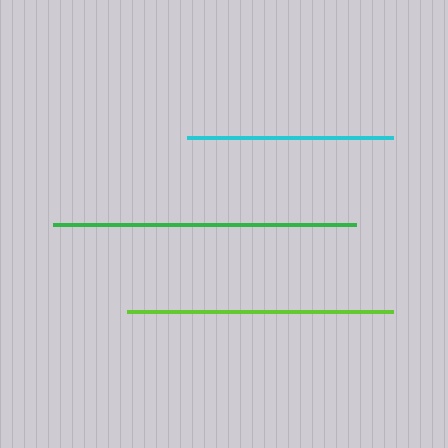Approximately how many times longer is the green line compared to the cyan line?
The green line is approximately 1.5 times the length of the cyan line.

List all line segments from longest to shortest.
From longest to shortest: green, lime, cyan.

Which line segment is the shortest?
The cyan line is the shortest at approximately 206 pixels.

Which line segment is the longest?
The green line is the longest at approximately 303 pixels.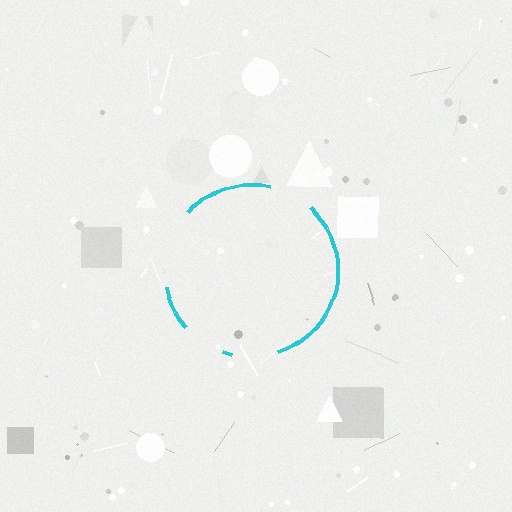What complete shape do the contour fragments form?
The contour fragments form a circle.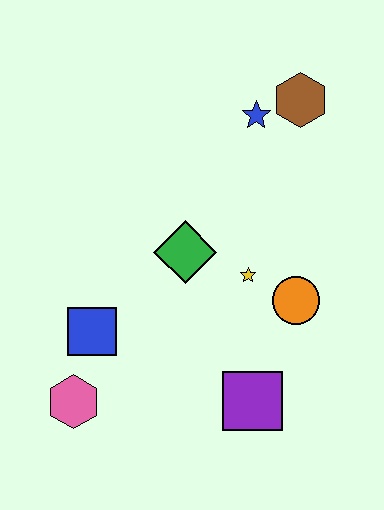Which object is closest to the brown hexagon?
The blue star is closest to the brown hexagon.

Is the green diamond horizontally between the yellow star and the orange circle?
No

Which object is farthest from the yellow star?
The pink hexagon is farthest from the yellow star.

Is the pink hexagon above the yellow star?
No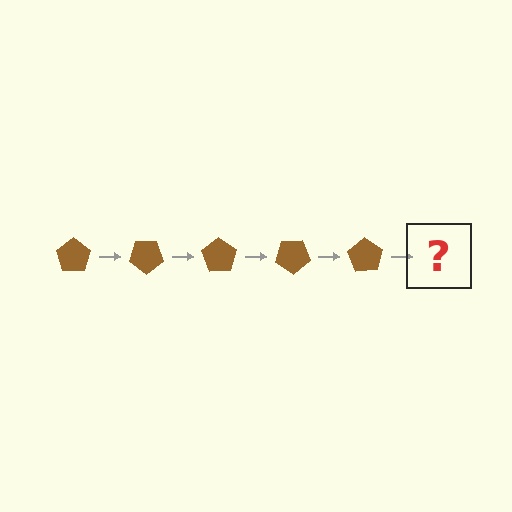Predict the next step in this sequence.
The next step is a brown pentagon rotated 175 degrees.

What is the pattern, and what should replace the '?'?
The pattern is that the pentagon rotates 35 degrees each step. The '?' should be a brown pentagon rotated 175 degrees.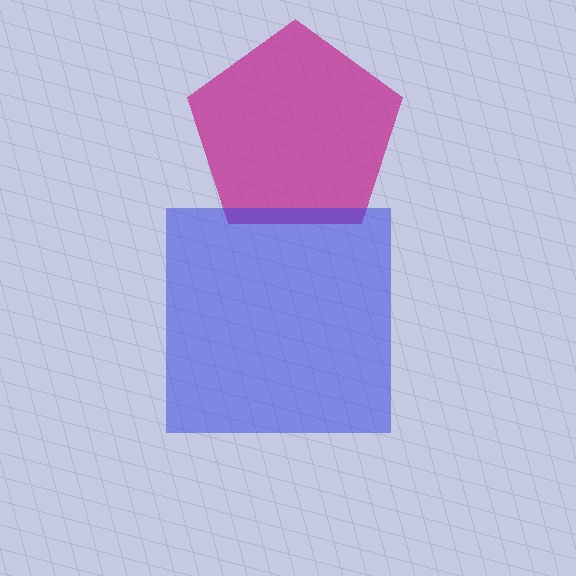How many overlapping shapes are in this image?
There are 2 overlapping shapes in the image.